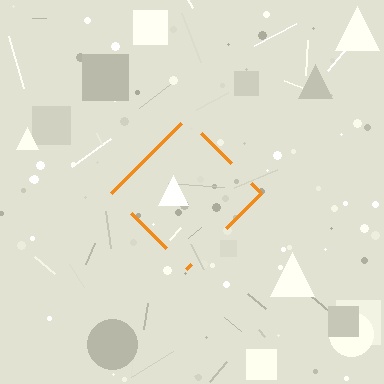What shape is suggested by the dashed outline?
The dashed outline suggests a diamond.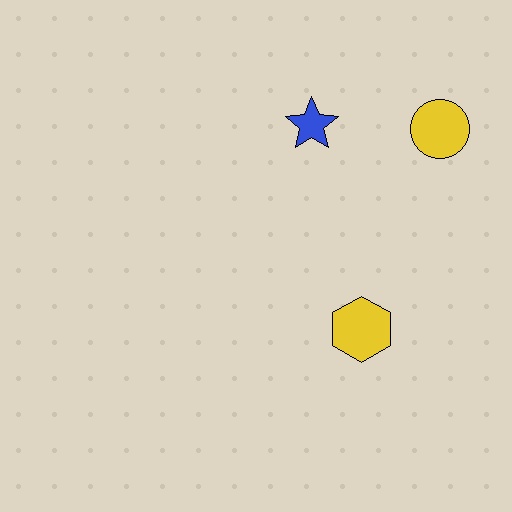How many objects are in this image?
There are 3 objects.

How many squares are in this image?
There are no squares.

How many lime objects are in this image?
There are no lime objects.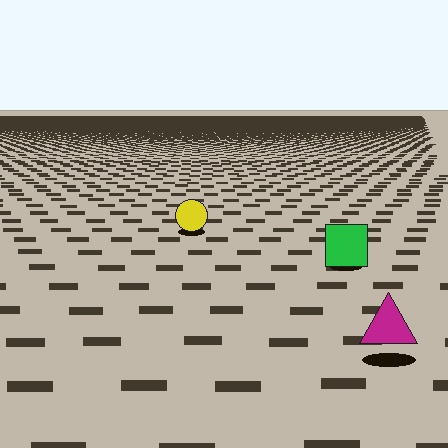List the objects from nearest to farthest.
From nearest to farthest: the magenta triangle, the green square, the yellow circle.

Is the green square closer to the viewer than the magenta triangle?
No. The magenta triangle is closer — you can tell from the texture gradient: the ground texture is coarser near it.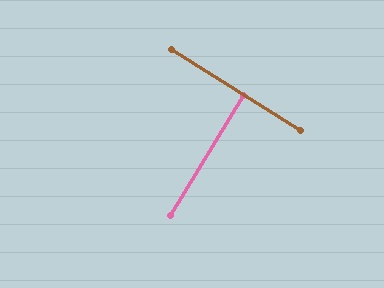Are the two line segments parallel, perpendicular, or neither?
Perpendicular — they meet at approximately 89°.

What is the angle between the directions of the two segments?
Approximately 89 degrees.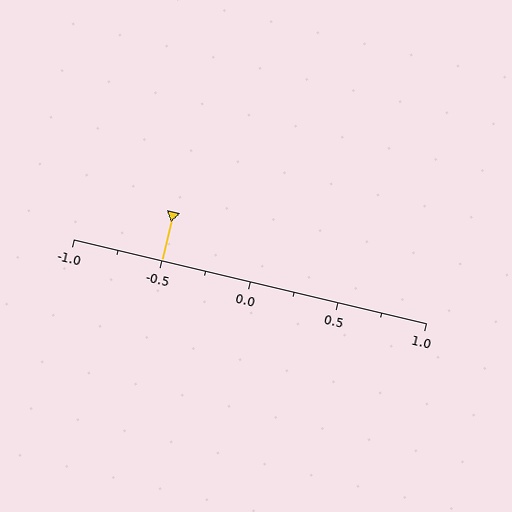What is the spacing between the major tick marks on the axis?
The major ticks are spaced 0.5 apart.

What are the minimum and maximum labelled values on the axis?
The axis runs from -1.0 to 1.0.